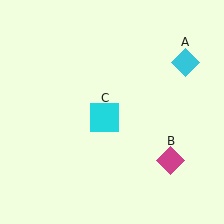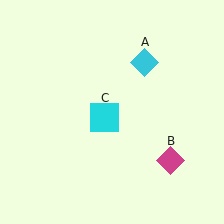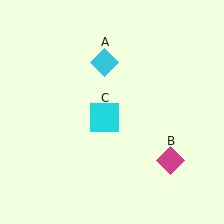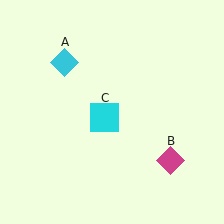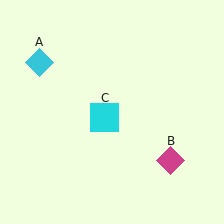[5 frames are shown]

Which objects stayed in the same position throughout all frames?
Magenta diamond (object B) and cyan square (object C) remained stationary.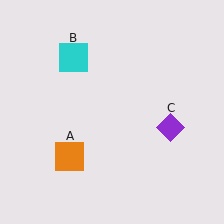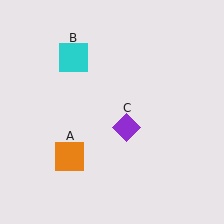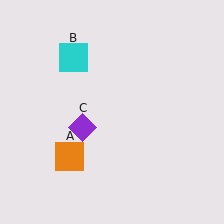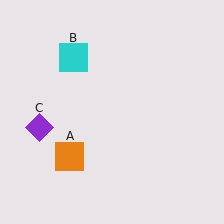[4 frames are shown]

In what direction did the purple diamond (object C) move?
The purple diamond (object C) moved left.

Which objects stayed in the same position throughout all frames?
Orange square (object A) and cyan square (object B) remained stationary.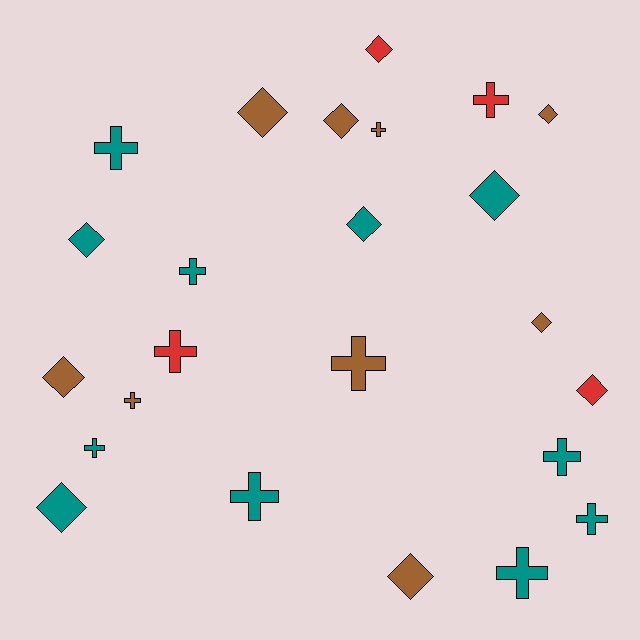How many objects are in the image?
There are 24 objects.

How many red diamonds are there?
There are 2 red diamonds.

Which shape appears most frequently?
Diamond, with 12 objects.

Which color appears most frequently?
Teal, with 11 objects.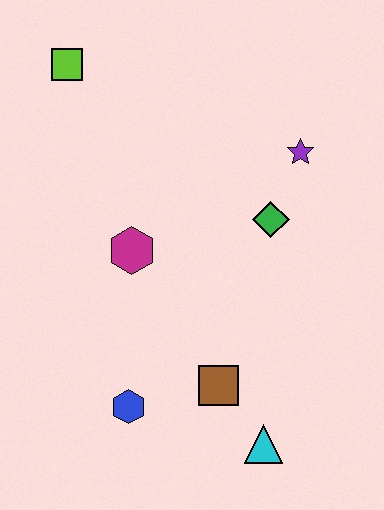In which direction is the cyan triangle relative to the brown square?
The cyan triangle is below the brown square.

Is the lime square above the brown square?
Yes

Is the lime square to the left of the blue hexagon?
Yes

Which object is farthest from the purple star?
The blue hexagon is farthest from the purple star.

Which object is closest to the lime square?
The magenta hexagon is closest to the lime square.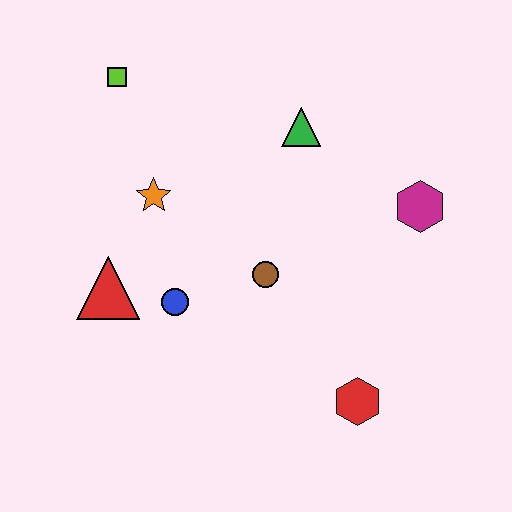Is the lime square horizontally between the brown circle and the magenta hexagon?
No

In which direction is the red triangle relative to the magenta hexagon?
The red triangle is to the left of the magenta hexagon.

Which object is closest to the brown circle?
The blue circle is closest to the brown circle.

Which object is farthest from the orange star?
The red hexagon is farthest from the orange star.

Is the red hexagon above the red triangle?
No